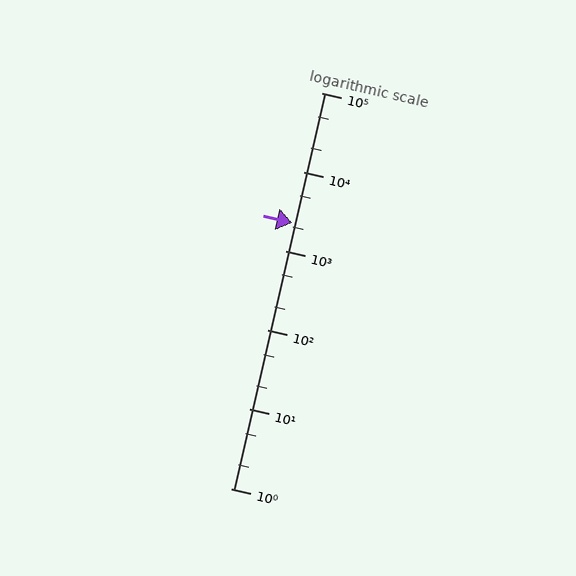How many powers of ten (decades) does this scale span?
The scale spans 5 decades, from 1 to 100000.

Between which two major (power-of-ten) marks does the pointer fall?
The pointer is between 1000 and 10000.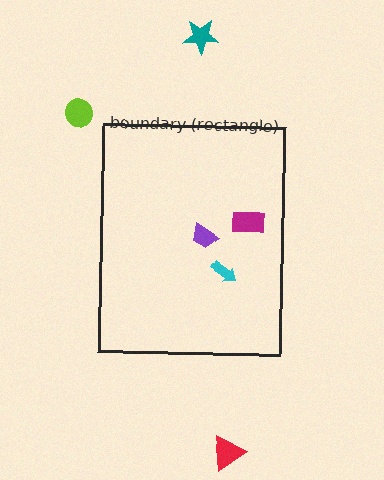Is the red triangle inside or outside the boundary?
Outside.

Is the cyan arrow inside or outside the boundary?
Inside.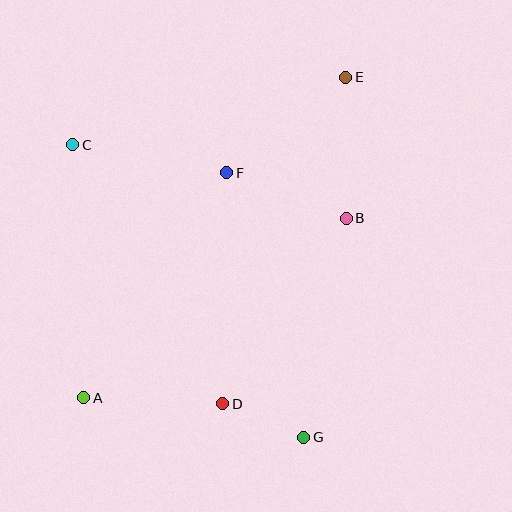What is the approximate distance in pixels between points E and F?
The distance between E and F is approximately 153 pixels.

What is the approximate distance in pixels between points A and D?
The distance between A and D is approximately 139 pixels.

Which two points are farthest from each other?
Points A and E are farthest from each other.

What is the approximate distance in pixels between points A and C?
The distance between A and C is approximately 253 pixels.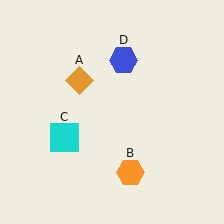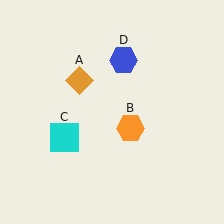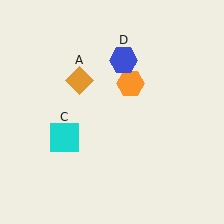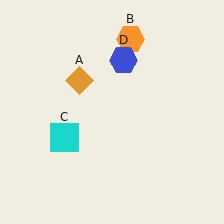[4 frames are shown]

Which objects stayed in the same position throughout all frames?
Orange diamond (object A) and cyan square (object C) and blue hexagon (object D) remained stationary.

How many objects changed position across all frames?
1 object changed position: orange hexagon (object B).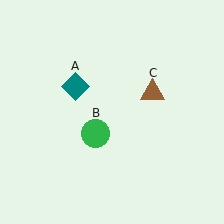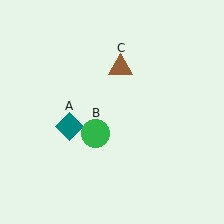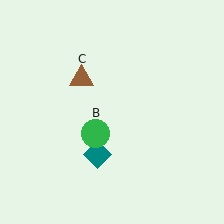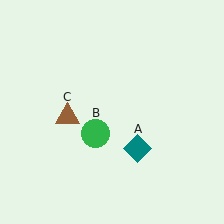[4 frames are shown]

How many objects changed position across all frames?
2 objects changed position: teal diamond (object A), brown triangle (object C).